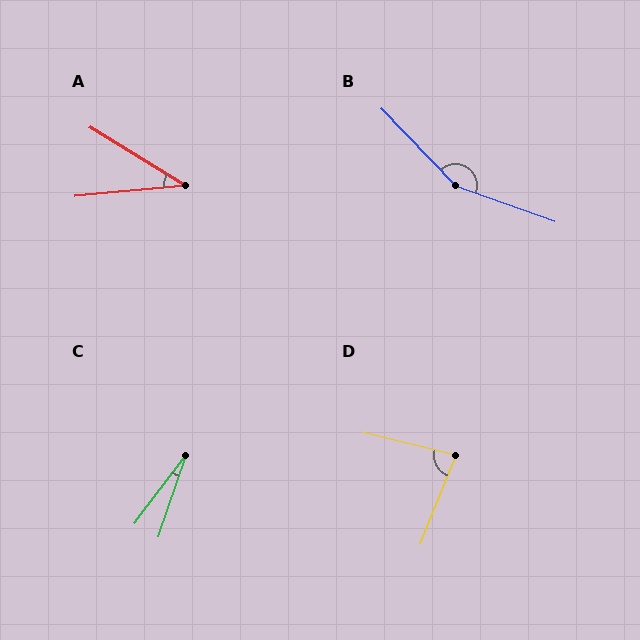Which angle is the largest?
B, at approximately 153 degrees.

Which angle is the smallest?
C, at approximately 18 degrees.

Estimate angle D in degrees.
Approximately 82 degrees.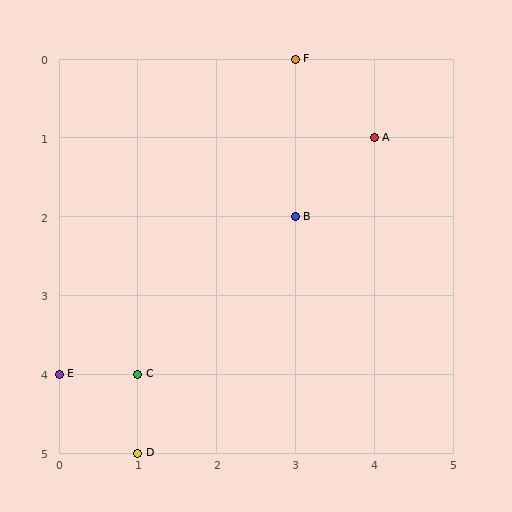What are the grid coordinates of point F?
Point F is at grid coordinates (3, 0).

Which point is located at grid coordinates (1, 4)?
Point C is at (1, 4).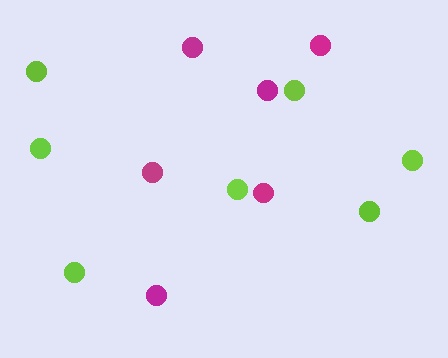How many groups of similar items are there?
There are 2 groups: one group of lime circles (7) and one group of magenta circles (6).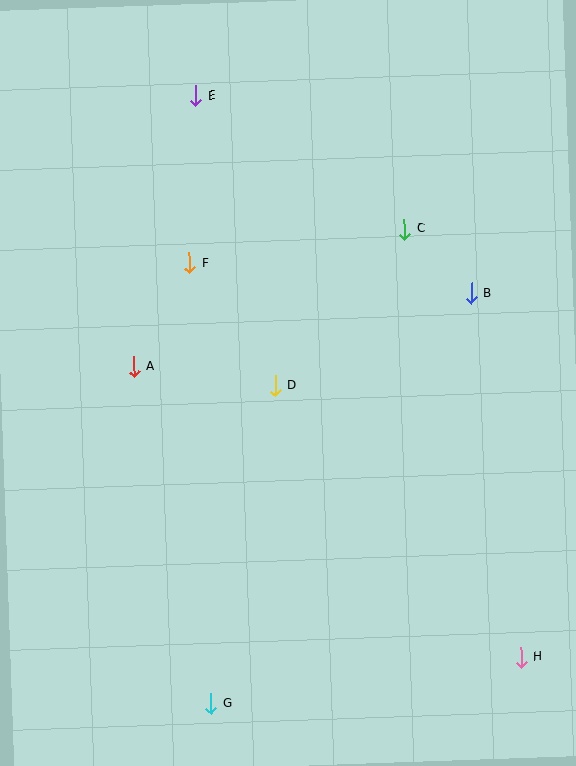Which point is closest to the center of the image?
Point D at (275, 386) is closest to the center.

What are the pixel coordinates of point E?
Point E is at (195, 96).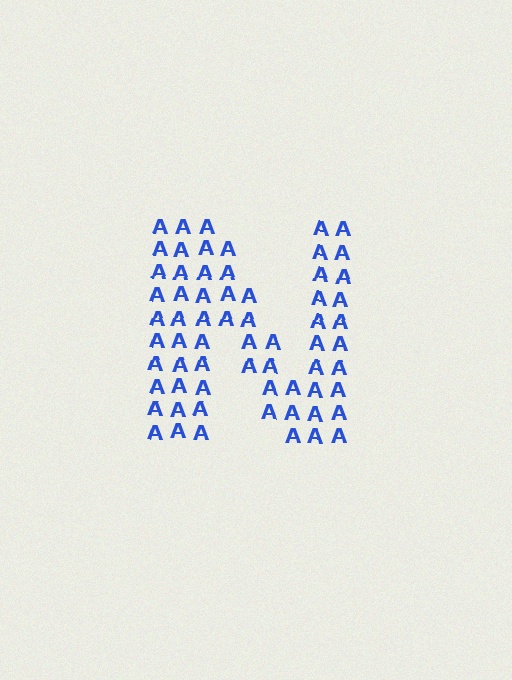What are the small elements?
The small elements are letter A's.